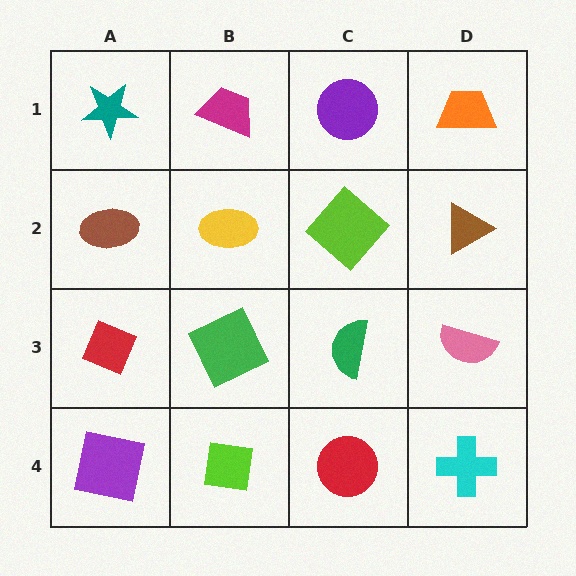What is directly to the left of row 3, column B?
A red diamond.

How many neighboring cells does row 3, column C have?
4.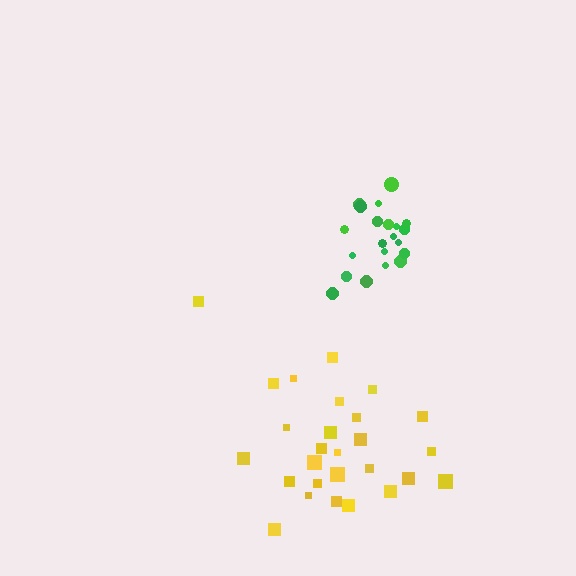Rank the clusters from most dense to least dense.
green, yellow.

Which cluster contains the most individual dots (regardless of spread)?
Yellow (27).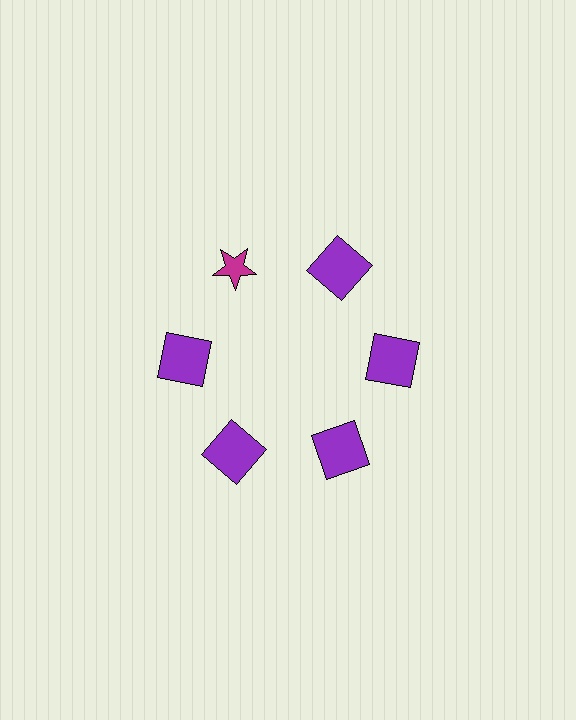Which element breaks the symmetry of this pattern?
The magenta star at roughly the 11 o'clock position breaks the symmetry. All other shapes are purple squares.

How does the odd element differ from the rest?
It differs in both color (magenta instead of purple) and shape (star instead of square).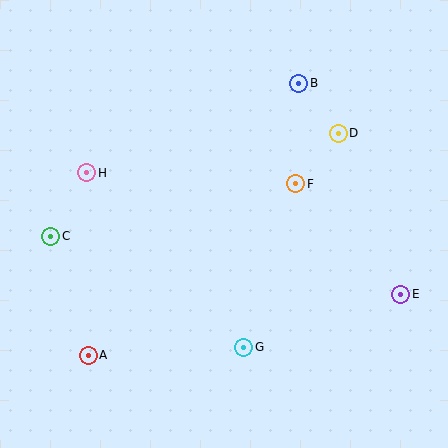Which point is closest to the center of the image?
Point F at (296, 184) is closest to the center.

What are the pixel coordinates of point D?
Point D is at (338, 133).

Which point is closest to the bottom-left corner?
Point A is closest to the bottom-left corner.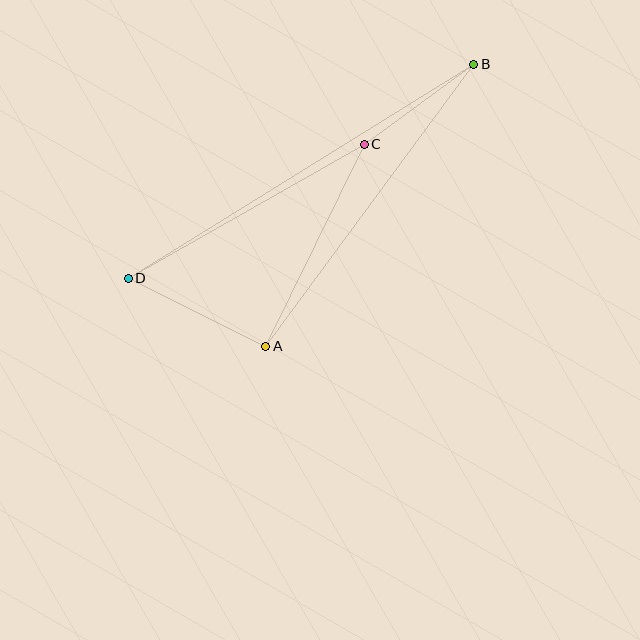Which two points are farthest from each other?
Points B and D are farthest from each other.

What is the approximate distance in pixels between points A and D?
The distance between A and D is approximately 153 pixels.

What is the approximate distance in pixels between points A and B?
The distance between A and B is approximately 350 pixels.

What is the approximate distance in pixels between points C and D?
The distance between C and D is approximately 271 pixels.